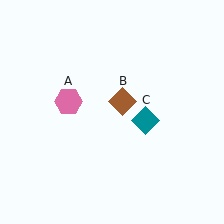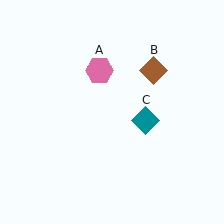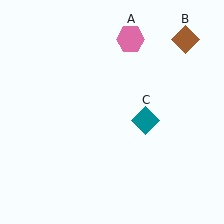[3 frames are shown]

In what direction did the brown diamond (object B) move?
The brown diamond (object B) moved up and to the right.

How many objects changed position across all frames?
2 objects changed position: pink hexagon (object A), brown diamond (object B).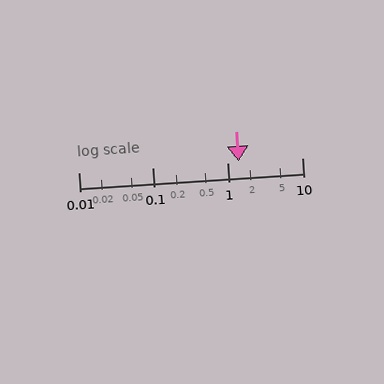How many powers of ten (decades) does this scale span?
The scale spans 3 decades, from 0.01 to 10.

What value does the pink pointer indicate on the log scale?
The pointer indicates approximately 1.4.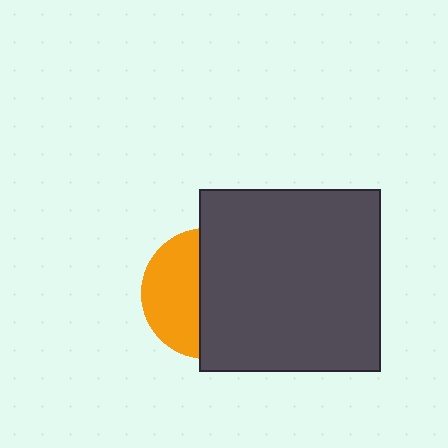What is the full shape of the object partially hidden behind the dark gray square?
The partially hidden object is an orange circle.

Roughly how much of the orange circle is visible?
A small part of it is visible (roughly 43%).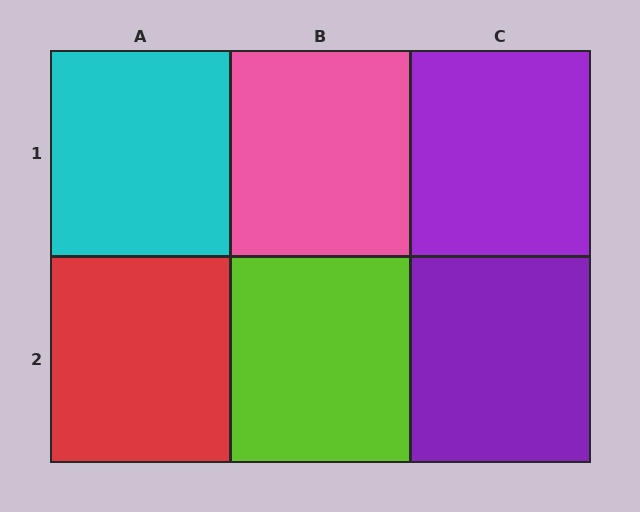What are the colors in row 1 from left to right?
Cyan, pink, purple.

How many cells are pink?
1 cell is pink.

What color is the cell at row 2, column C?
Purple.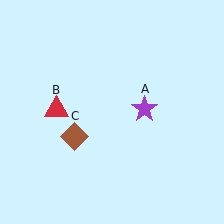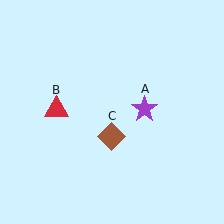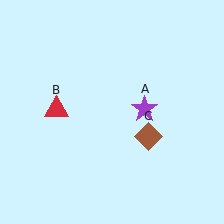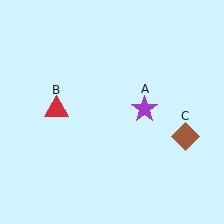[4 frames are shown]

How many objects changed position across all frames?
1 object changed position: brown diamond (object C).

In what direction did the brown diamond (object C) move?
The brown diamond (object C) moved right.